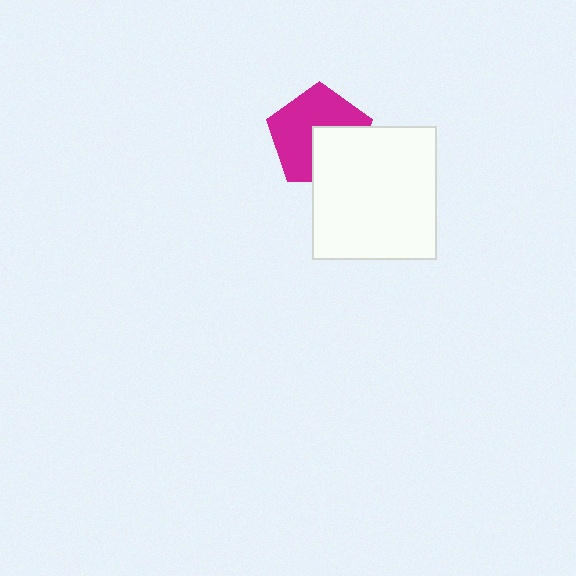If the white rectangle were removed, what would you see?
You would see the complete magenta pentagon.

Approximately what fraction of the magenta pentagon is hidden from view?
Roughly 38% of the magenta pentagon is hidden behind the white rectangle.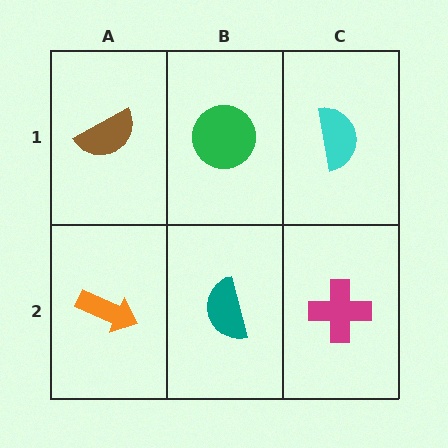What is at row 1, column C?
A cyan semicircle.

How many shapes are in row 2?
3 shapes.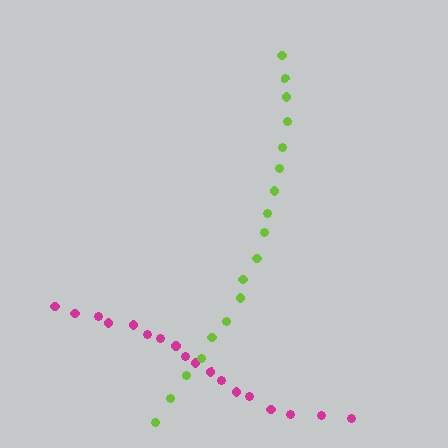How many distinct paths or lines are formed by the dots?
There are 2 distinct paths.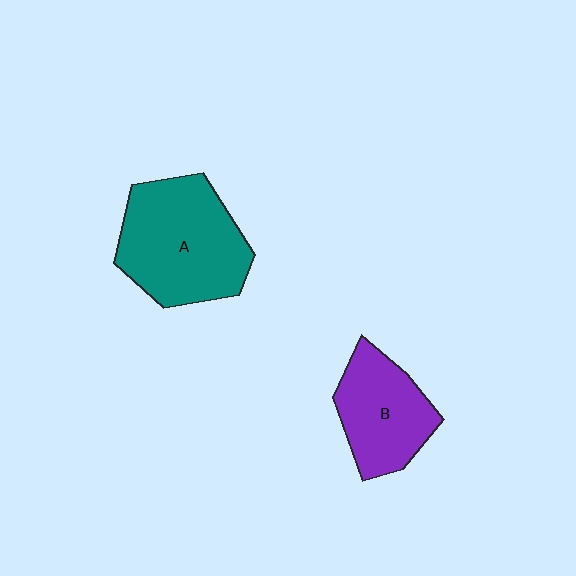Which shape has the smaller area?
Shape B (purple).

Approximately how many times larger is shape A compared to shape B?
Approximately 1.5 times.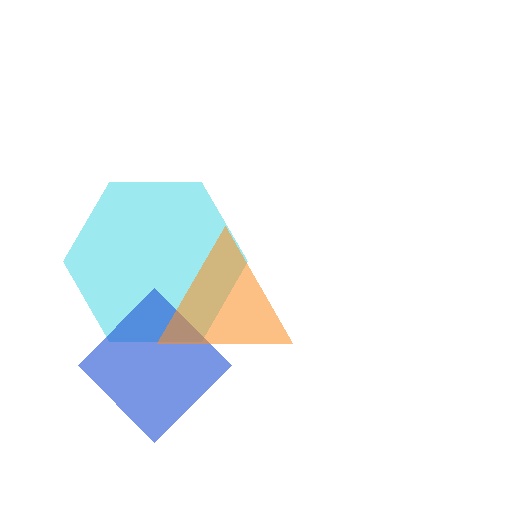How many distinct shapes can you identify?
There are 3 distinct shapes: a cyan hexagon, a blue diamond, an orange triangle.